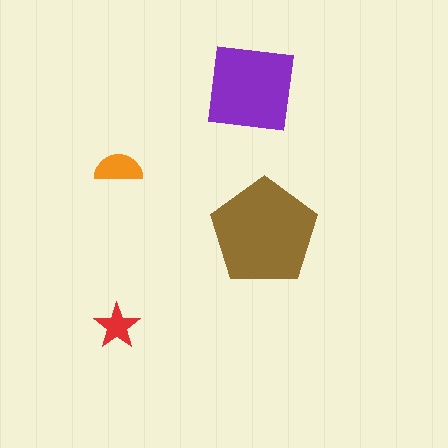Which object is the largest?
The brown pentagon.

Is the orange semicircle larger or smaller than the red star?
Larger.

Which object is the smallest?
The red star.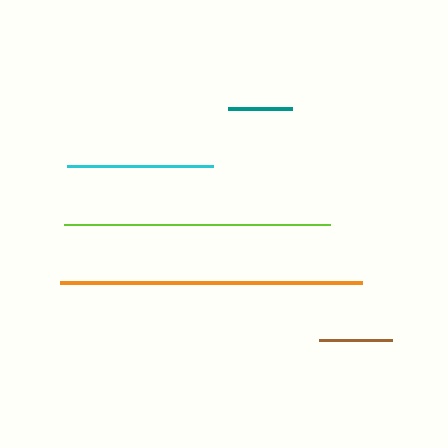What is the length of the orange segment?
The orange segment is approximately 302 pixels long.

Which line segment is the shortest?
The teal line is the shortest at approximately 64 pixels.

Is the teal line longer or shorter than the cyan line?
The cyan line is longer than the teal line.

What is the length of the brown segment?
The brown segment is approximately 73 pixels long.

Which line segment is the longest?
The orange line is the longest at approximately 302 pixels.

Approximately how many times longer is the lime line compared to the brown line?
The lime line is approximately 3.6 times the length of the brown line.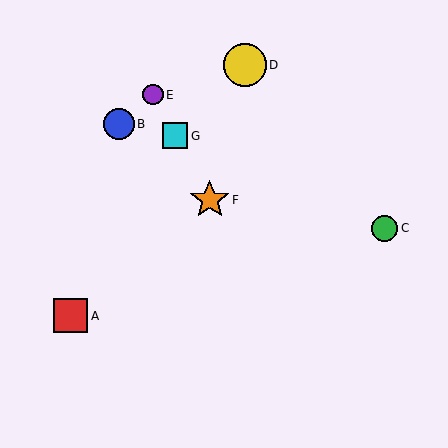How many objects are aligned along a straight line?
3 objects (E, F, G) are aligned along a straight line.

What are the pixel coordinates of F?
Object F is at (210, 200).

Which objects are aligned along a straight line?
Objects E, F, G are aligned along a straight line.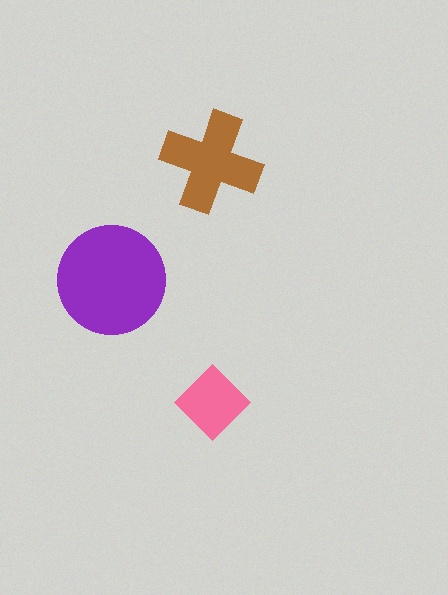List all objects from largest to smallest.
The purple circle, the brown cross, the pink diamond.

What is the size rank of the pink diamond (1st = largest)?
3rd.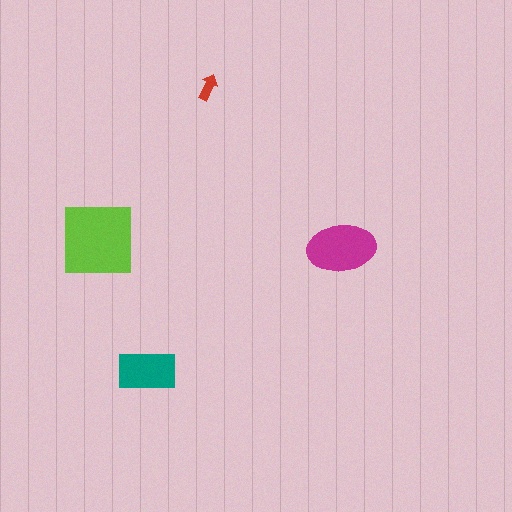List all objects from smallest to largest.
The red arrow, the teal rectangle, the magenta ellipse, the lime square.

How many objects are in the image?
There are 4 objects in the image.